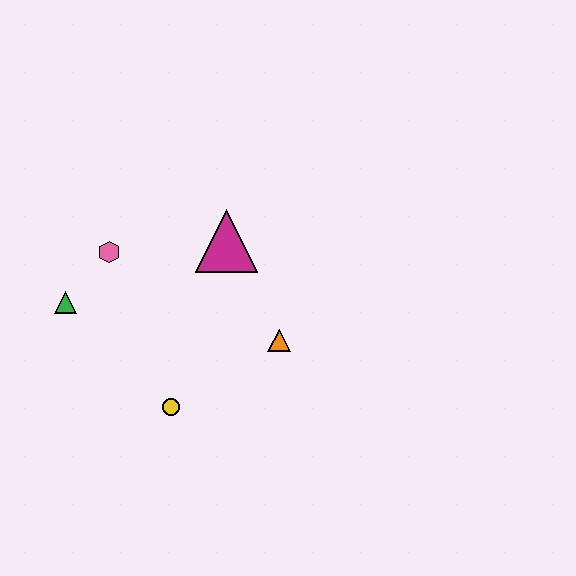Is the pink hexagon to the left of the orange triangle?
Yes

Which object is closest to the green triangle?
The pink hexagon is closest to the green triangle.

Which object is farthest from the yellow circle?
The magenta triangle is farthest from the yellow circle.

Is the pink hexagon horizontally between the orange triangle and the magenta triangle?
No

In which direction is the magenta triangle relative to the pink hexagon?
The magenta triangle is to the right of the pink hexagon.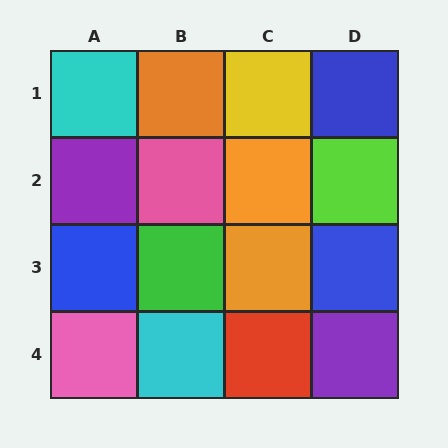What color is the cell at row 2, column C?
Orange.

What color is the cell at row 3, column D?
Blue.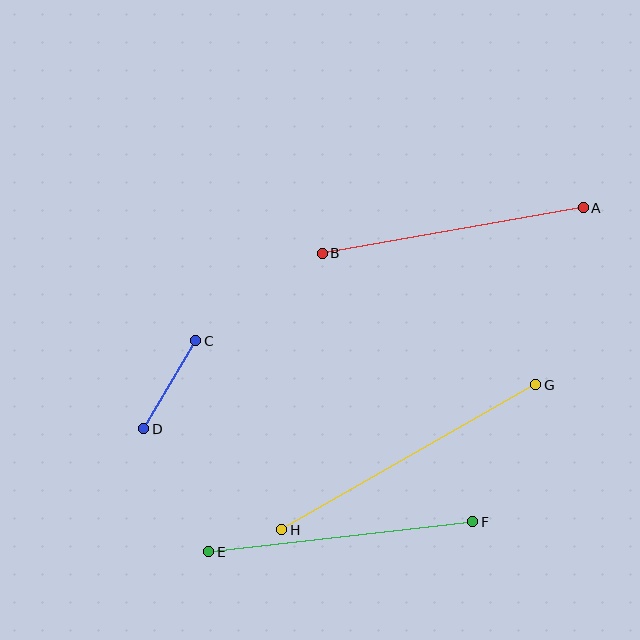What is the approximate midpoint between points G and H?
The midpoint is at approximately (409, 457) pixels.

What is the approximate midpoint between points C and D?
The midpoint is at approximately (170, 385) pixels.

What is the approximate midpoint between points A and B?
The midpoint is at approximately (453, 230) pixels.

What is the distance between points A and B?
The distance is approximately 265 pixels.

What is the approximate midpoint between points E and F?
The midpoint is at approximately (341, 537) pixels.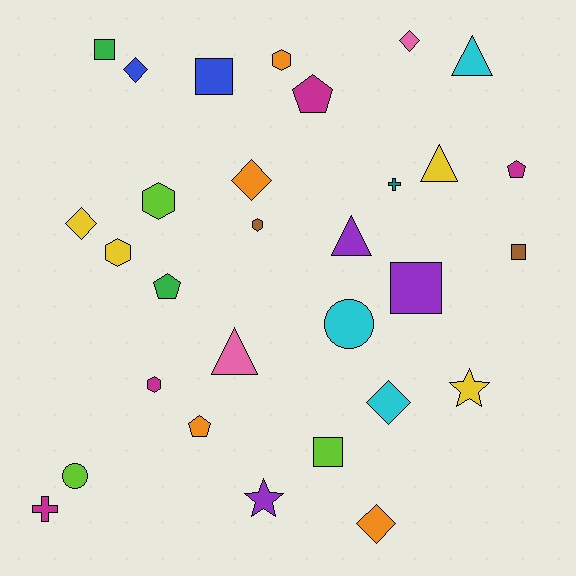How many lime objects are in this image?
There are 3 lime objects.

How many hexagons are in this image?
There are 5 hexagons.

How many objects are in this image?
There are 30 objects.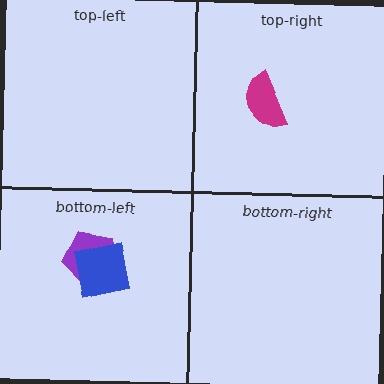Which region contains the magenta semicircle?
The top-right region.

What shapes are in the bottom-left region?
The purple pentagon, the blue square.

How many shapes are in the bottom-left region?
2.